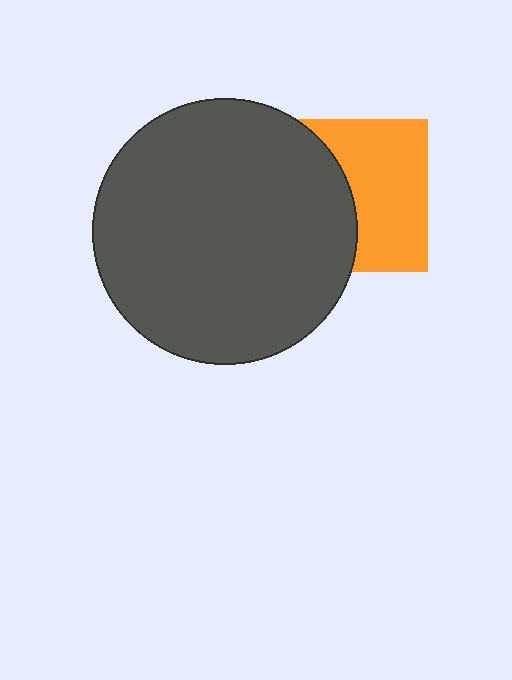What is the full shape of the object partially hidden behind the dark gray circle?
The partially hidden object is an orange square.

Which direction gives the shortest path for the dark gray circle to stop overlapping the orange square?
Moving left gives the shortest separation.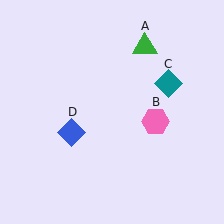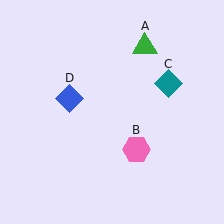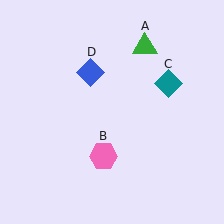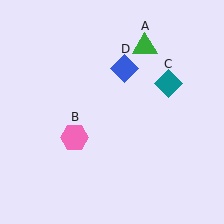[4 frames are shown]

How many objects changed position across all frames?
2 objects changed position: pink hexagon (object B), blue diamond (object D).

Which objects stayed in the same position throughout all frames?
Green triangle (object A) and teal diamond (object C) remained stationary.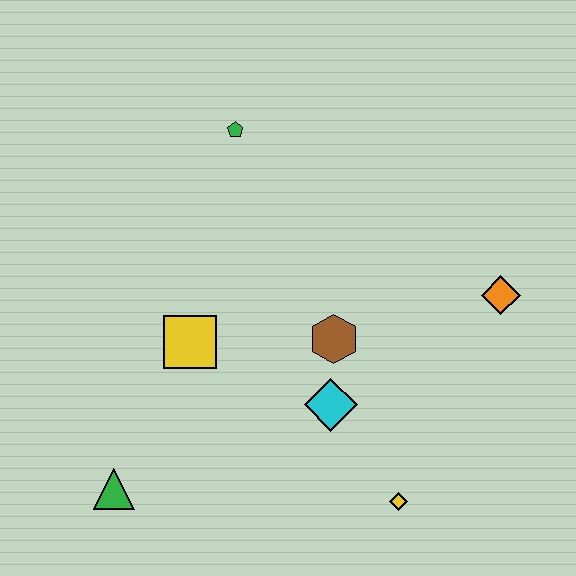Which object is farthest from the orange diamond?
The green triangle is farthest from the orange diamond.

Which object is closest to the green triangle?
The yellow square is closest to the green triangle.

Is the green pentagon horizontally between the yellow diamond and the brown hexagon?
No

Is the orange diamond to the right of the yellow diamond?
Yes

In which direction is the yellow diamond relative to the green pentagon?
The yellow diamond is below the green pentagon.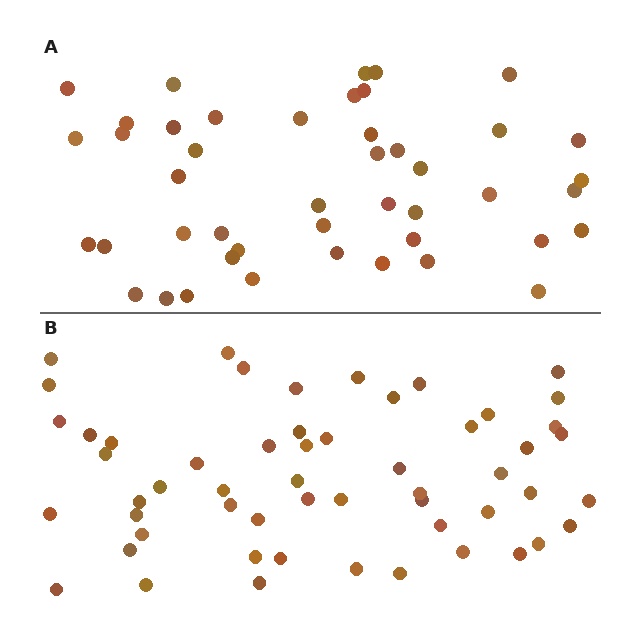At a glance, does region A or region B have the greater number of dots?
Region B (the bottom region) has more dots.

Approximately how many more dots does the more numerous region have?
Region B has roughly 10 or so more dots than region A.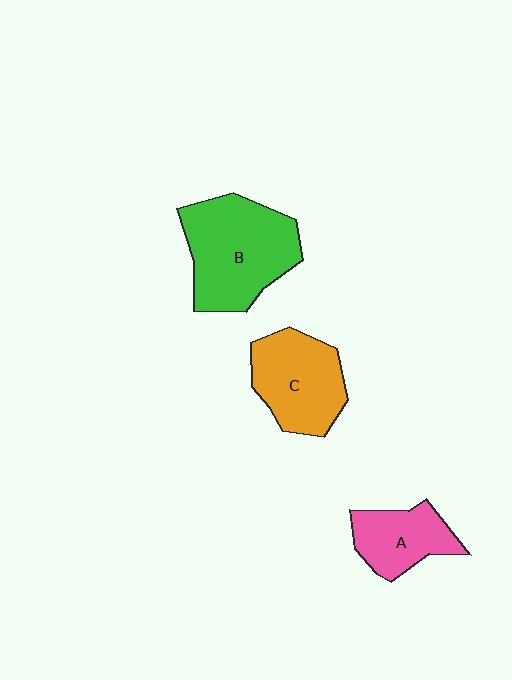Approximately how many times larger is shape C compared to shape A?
Approximately 1.4 times.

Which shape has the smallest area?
Shape A (pink).